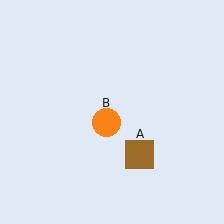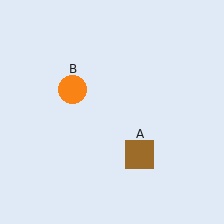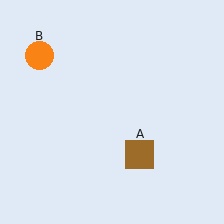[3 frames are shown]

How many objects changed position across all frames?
1 object changed position: orange circle (object B).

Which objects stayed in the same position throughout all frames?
Brown square (object A) remained stationary.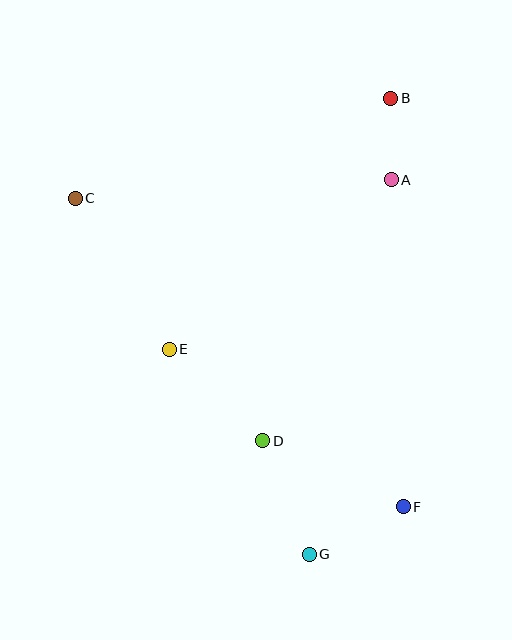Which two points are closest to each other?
Points A and B are closest to each other.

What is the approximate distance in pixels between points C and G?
The distance between C and G is approximately 426 pixels.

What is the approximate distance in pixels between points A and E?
The distance between A and E is approximately 279 pixels.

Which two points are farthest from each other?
Points B and G are farthest from each other.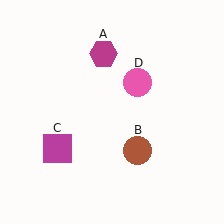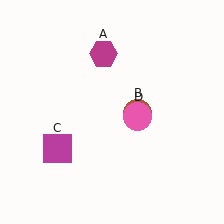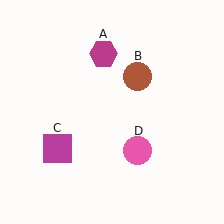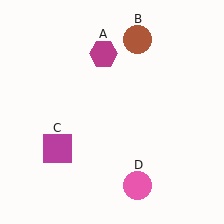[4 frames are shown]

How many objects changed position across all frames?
2 objects changed position: brown circle (object B), pink circle (object D).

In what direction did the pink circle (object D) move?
The pink circle (object D) moved down.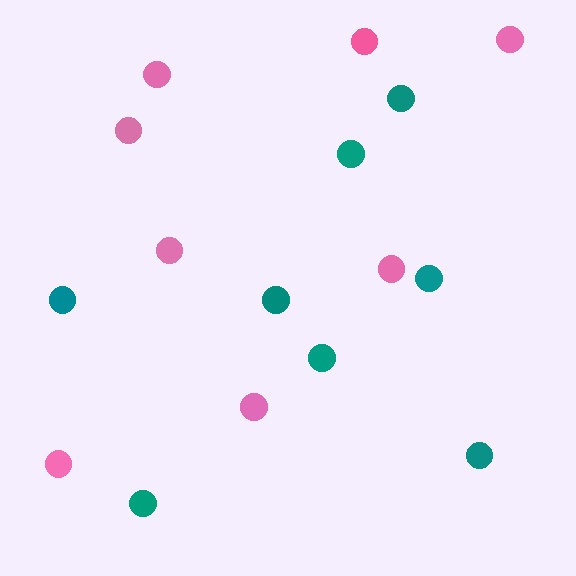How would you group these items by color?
There are 2 groups: one group of pink circles (8) and one group of teal circles (8).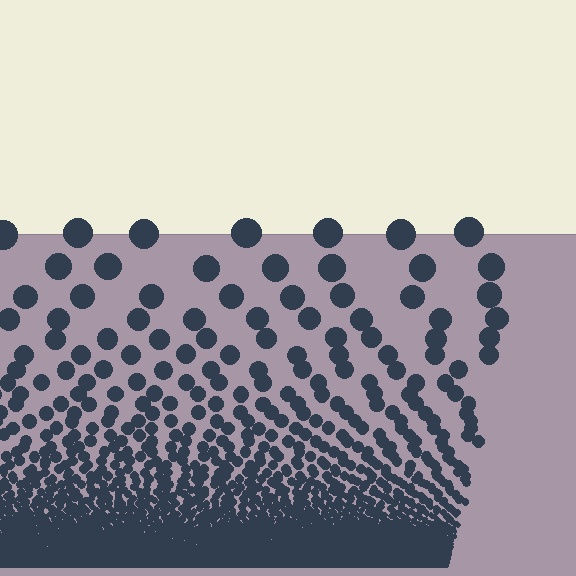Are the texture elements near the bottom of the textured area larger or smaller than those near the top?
Smaller. The gradient is inverted — elements near the bottom are smaller and denser.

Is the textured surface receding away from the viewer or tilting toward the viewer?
The surface appears to tilt toward the viewer. Texture elements get larger and sparser toward the top.